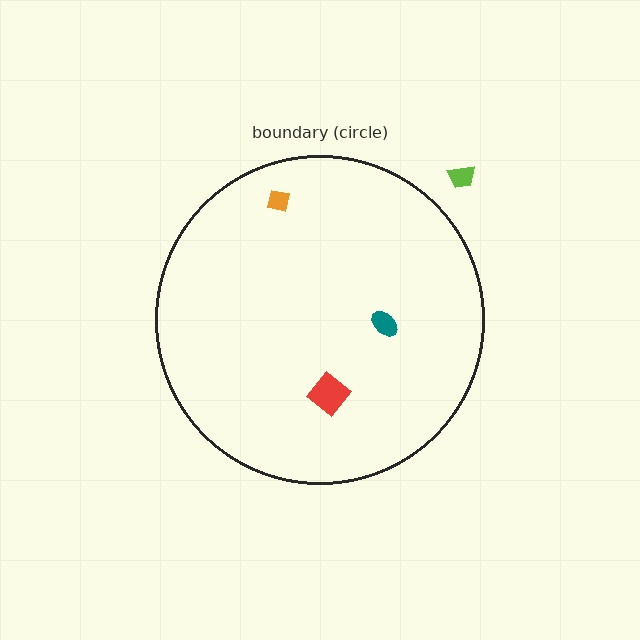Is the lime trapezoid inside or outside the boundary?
Outside.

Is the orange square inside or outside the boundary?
Inside.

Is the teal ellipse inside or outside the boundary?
Inside.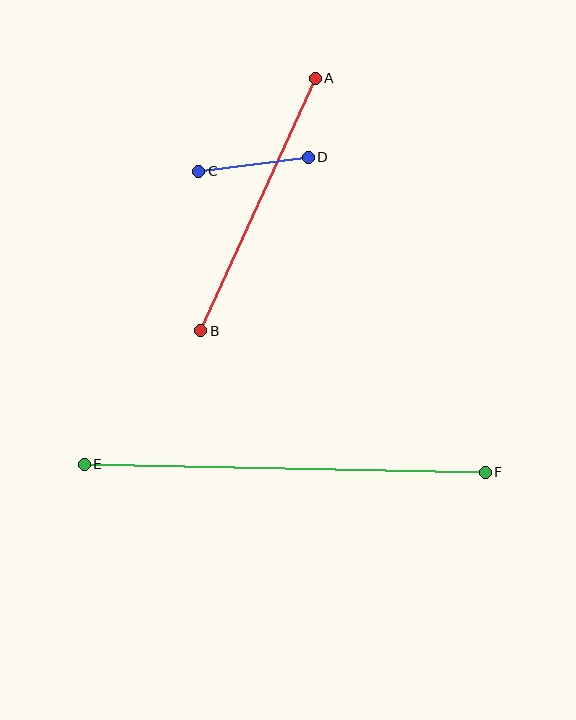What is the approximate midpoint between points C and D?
The midpoint is at approximately (253, 164) pixels.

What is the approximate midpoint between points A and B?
The midpoint is at approximately (258, 205) pixels.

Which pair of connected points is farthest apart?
Points E and F are farthest apart.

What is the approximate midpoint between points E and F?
The midpoint is at approximately (285, 468) pixels.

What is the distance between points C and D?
The distance is approximately 110 pixels.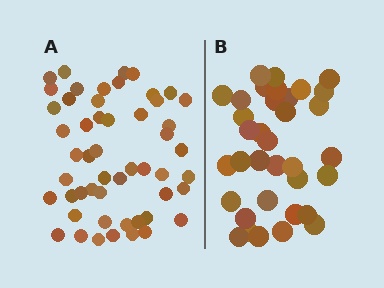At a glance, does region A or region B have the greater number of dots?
Region A (the left region) has more dots.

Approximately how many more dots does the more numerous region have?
Region A has approximately 15 more dots than region B.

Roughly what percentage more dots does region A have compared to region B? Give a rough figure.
About 50% more.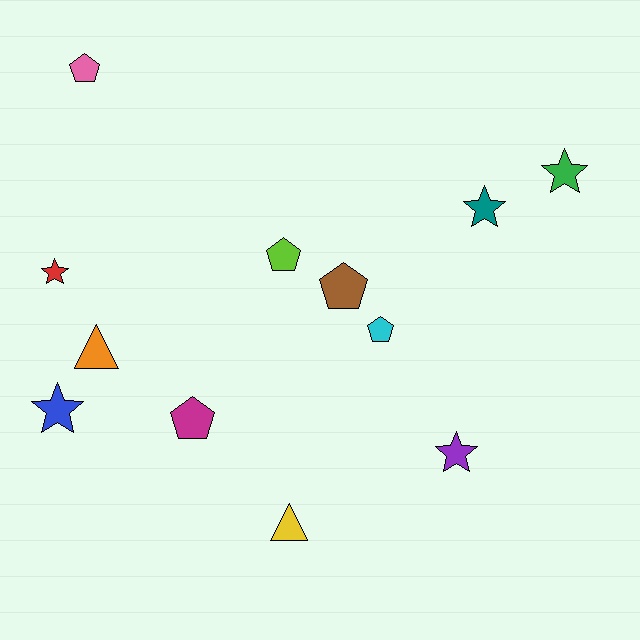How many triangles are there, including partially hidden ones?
There are 2 triangles.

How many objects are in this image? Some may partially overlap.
There are 12 objects.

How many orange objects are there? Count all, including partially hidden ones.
There is 1 orange object.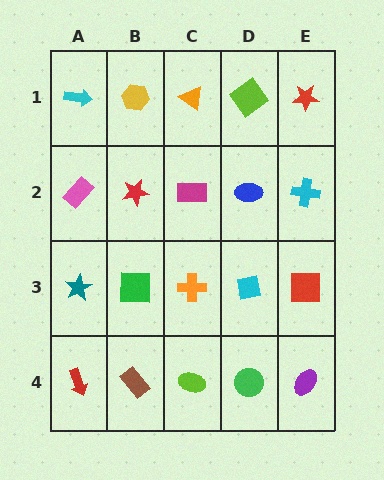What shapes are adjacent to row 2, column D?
A lime diamond (row 1, column D), a cyan square (row 3, column D), a magenta rectangle (row 2, column C), a cyan cross (row 2, column E).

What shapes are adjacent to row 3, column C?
A magenta rectangle (row 2, column C), a lime ellipse (row 4, column C), a green square (row 3, column B), a cyan square (row 3, column D).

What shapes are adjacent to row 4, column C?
An orange cross (row 3, column C), a brown rectangle (row 4, column B), a green circle (row 4, column D).